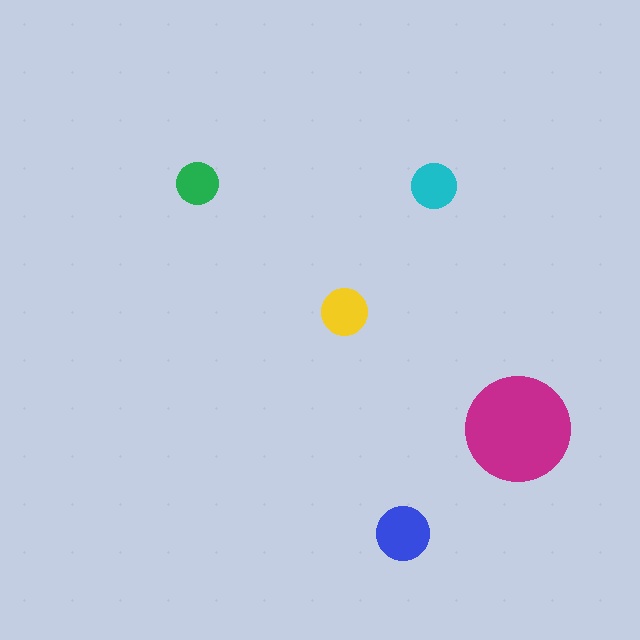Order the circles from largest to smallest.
the magenta one, the blue one, the yellow one, the cyan one, the green one.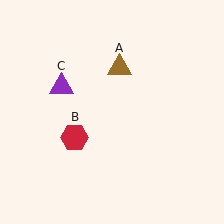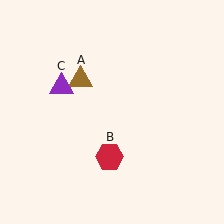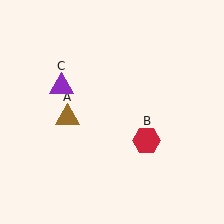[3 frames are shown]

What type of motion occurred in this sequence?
The brown triangle (object A), red hexagon (object B) rotated counterclockwise around the center of the scene.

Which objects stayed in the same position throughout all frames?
Purple triangle (object C) remained stationary.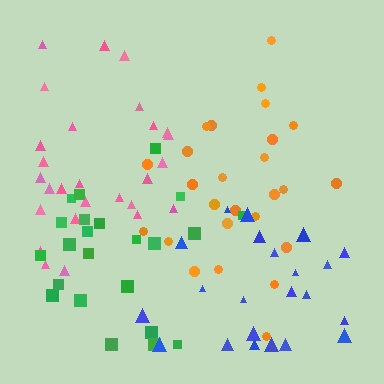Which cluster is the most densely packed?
Pink.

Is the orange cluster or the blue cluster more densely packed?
Orange.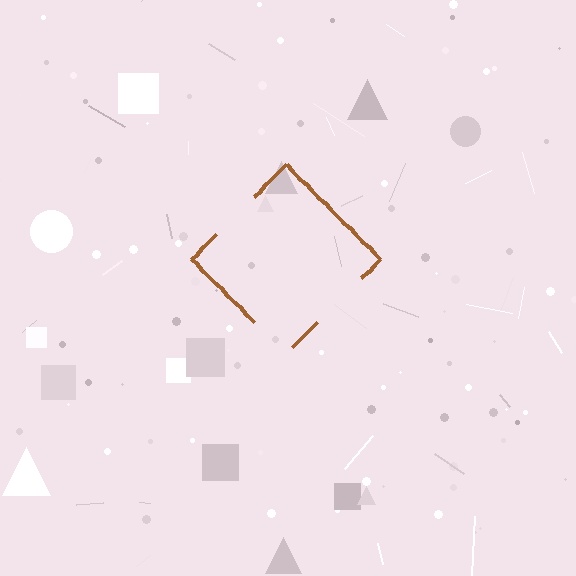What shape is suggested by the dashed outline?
The dashed outline suggests a diamond.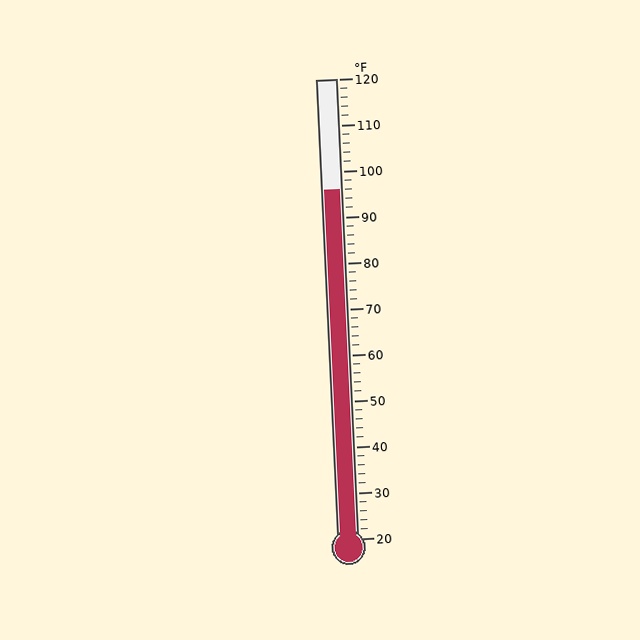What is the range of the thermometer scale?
The thermometer scale ranges from 20°F to 120°F.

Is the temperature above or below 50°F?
The temperature is above 50°F.